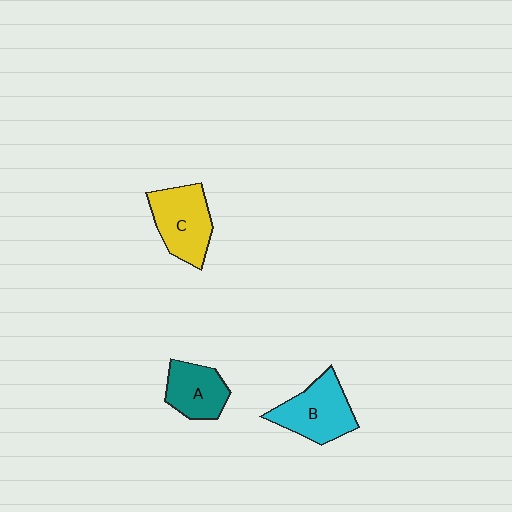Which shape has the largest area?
Shape C (yellow).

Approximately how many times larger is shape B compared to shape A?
Approximately 1.3 times.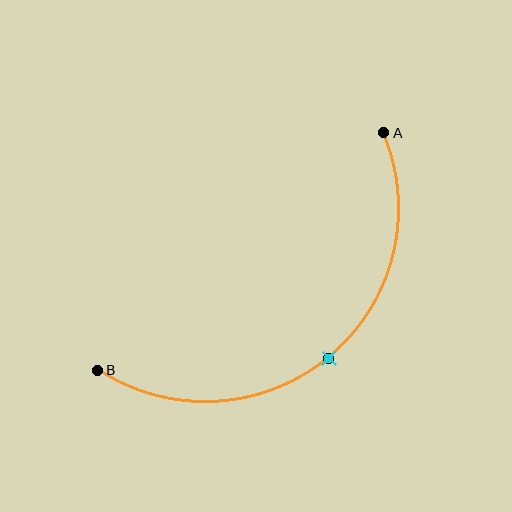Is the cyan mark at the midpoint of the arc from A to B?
Yes. The cyan mark lies on the arc at equal arc-length from both A and B — it is the arc midpoint.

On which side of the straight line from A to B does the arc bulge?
The arc bulges below and to the right of the straight line connecting A and B.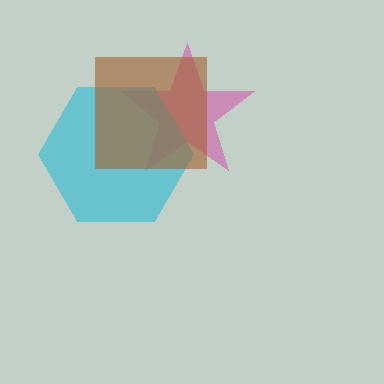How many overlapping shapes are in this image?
There are 3 overlapping shapes in the image.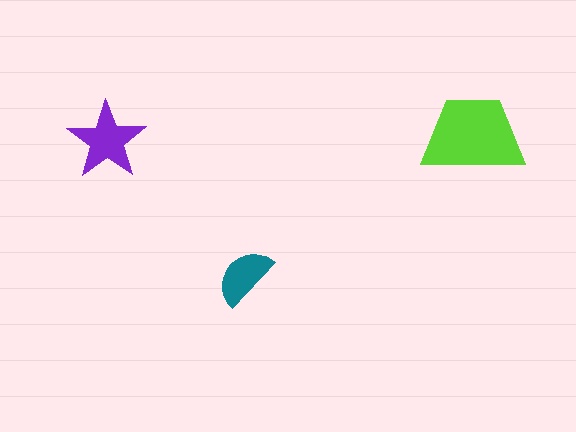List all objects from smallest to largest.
The teal semicircle, the purple star, the lime trapezoid.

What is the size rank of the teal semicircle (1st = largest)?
3rd.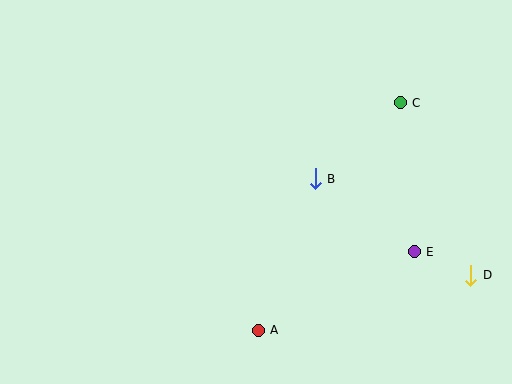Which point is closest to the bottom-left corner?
Point A is closest to the bottom-left corner.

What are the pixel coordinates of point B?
Point B is at (315, 179).